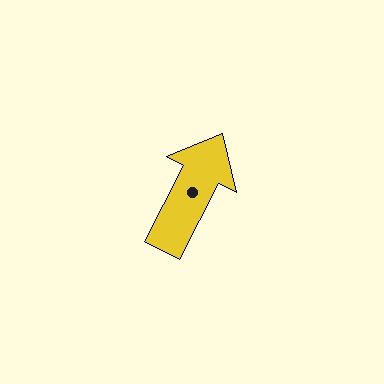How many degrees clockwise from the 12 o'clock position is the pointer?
Approximately 27 degrees.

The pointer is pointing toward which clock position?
Roughly 1 o'clock.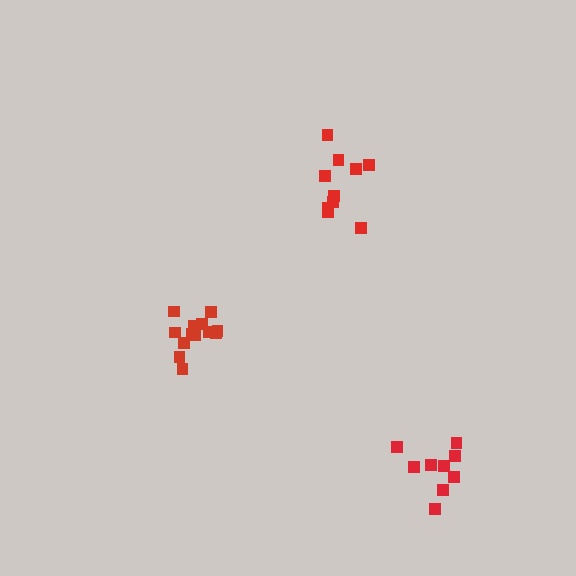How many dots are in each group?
Group 1: 9 dots, Group 2: 10 dots, Group 3: 13 dots (32 total).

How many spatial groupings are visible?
There are 3 spatial groupings.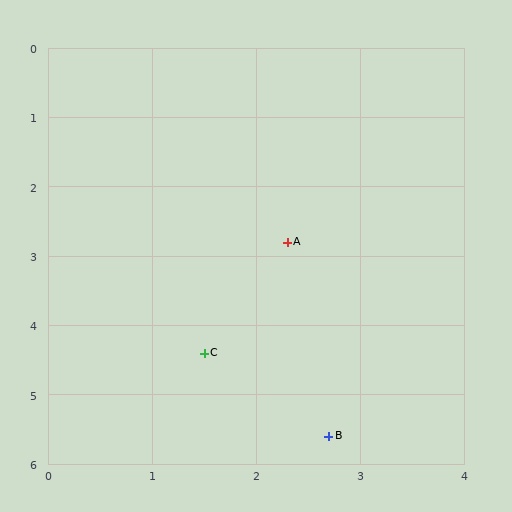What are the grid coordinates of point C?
Point C is at approximately (1.5, 4.4).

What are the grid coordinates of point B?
Point B is at approximately (2.7, 5.6).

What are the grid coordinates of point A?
Point A is at approximately (2.3, 2.8).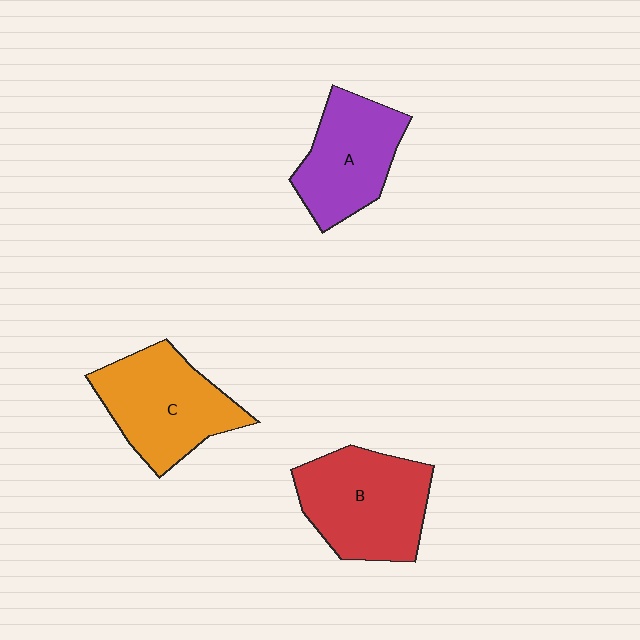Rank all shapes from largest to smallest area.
From largest to smallest: B (red), C (orange), A (purple).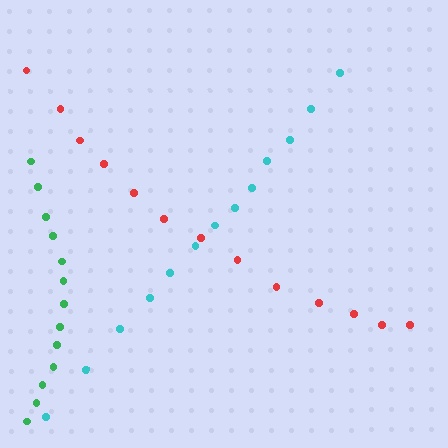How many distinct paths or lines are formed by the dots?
There are 3 distinct paths.